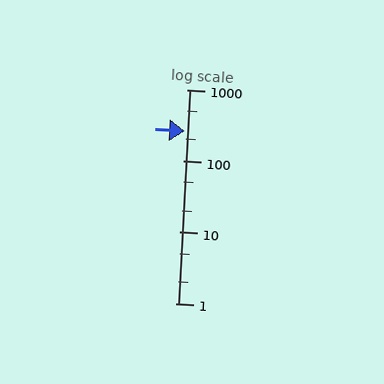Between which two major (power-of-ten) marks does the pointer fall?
The pointer is between 100 and 1000.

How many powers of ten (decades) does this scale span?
The scale spans 3 decades, from 1 to 1000.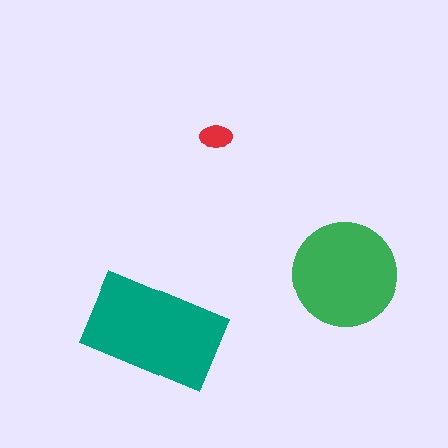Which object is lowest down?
The teal rectangle is bottommost.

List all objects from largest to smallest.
The teal rectangle, the green circle, the red ellipse.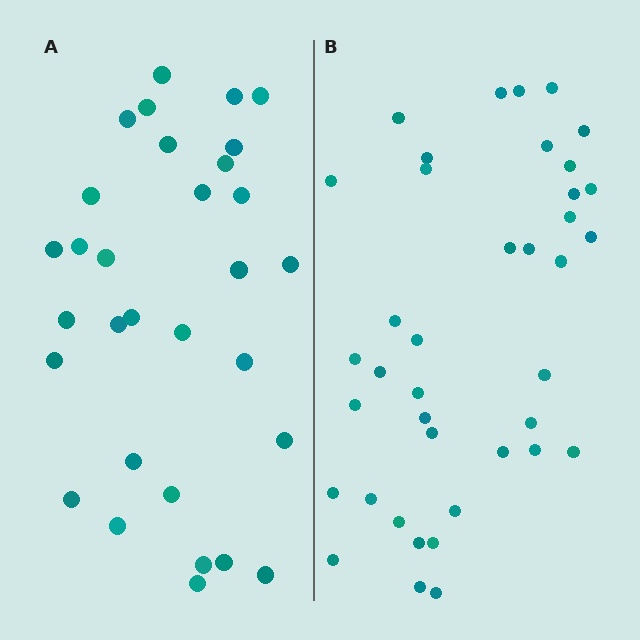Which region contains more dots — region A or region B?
Region B (the right region) has more dots.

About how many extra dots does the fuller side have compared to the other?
Region B has roughly 8 or so more dots than region A.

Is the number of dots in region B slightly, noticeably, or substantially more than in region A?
Region B has noticeably more, but not dramatically so. The ratio is roughly 1.3 to 1.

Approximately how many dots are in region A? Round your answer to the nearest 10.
About 30 dots. (The exact count is 31, which rounds to 30.)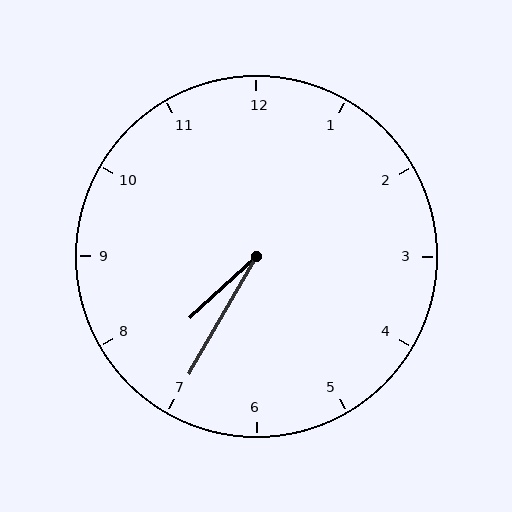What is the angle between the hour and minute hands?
Approximately 18 degrees.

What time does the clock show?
7:35.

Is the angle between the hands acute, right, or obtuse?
It is acute.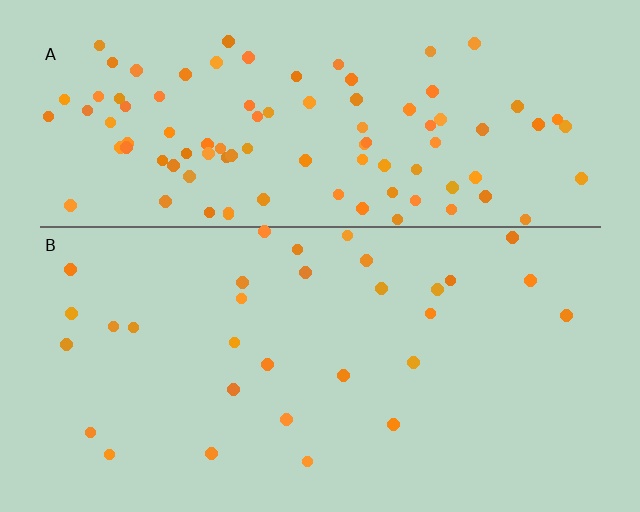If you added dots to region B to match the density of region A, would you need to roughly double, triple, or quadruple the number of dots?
Approximately triple.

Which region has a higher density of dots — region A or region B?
A (the top).